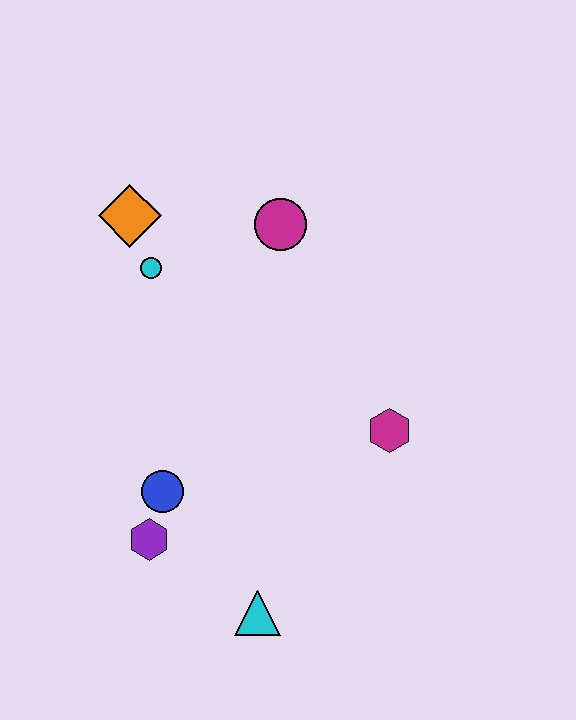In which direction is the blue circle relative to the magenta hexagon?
The blue circle is to the left of the magenta hexagon.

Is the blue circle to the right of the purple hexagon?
Yes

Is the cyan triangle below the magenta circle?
Yes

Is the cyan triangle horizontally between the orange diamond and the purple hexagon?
No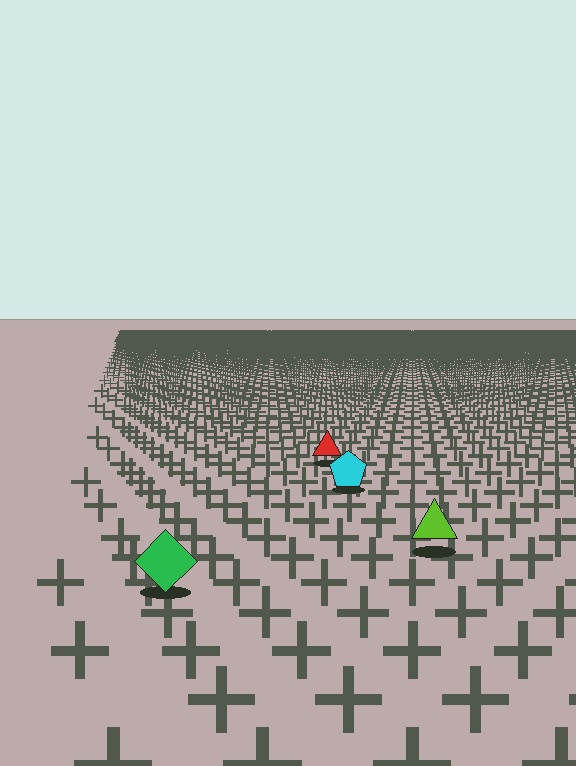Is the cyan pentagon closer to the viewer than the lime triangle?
No. The lime triangle is closer — you can tell from the texture gradient: the ground texture is coarser near it.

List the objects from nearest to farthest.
From nearest to farthest: the green diamond, the lime triangle, the cyan pentagon, the red triangle.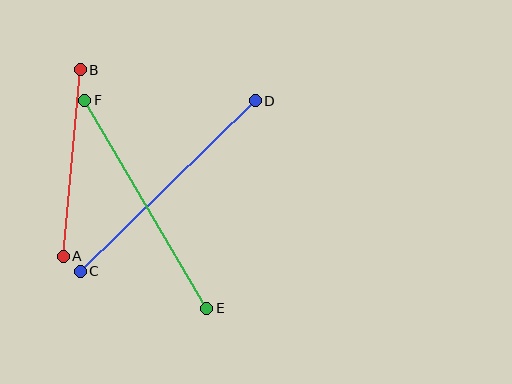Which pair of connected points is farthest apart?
Points C and D are farthest apart.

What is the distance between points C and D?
The distance is approximately 244 pixels.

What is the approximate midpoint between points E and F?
The midpoint is at approximately (146, 204) pixels.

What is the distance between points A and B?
The distance is approximately 187 pixels.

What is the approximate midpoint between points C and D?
The midpoint is at approximately (168, 186) pixels.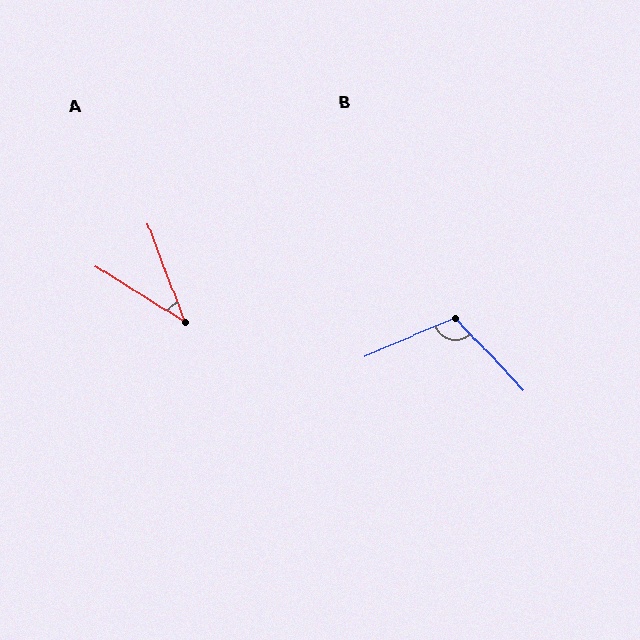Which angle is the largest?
B, at approximately 110 degrees.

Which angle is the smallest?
A, at approximately 37 degrees.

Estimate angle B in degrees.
Approximately 110 degrees.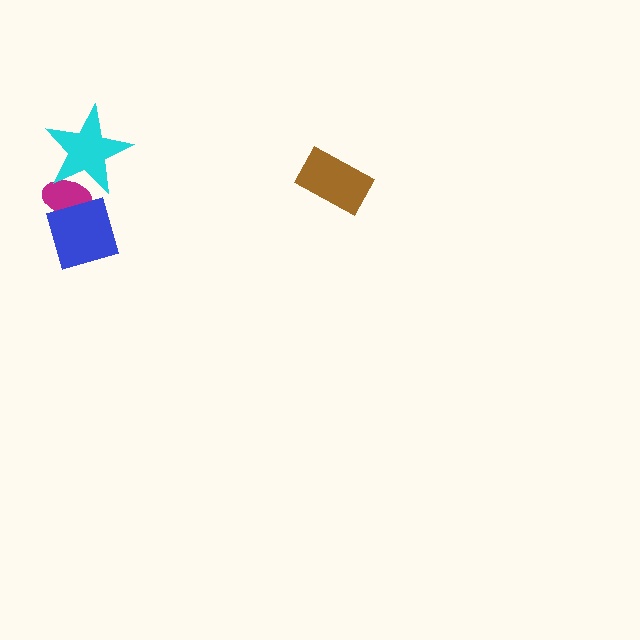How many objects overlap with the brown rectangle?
0 objects overlap with the brown rectangle.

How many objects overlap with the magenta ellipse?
2 objects overlap with the magenta ellipse.